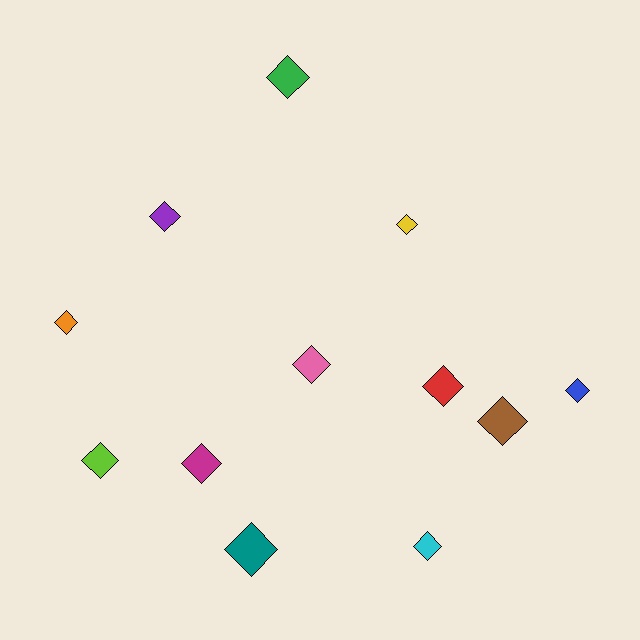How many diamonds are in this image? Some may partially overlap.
There are 12 diamonds.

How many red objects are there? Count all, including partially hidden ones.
There is 1 red object.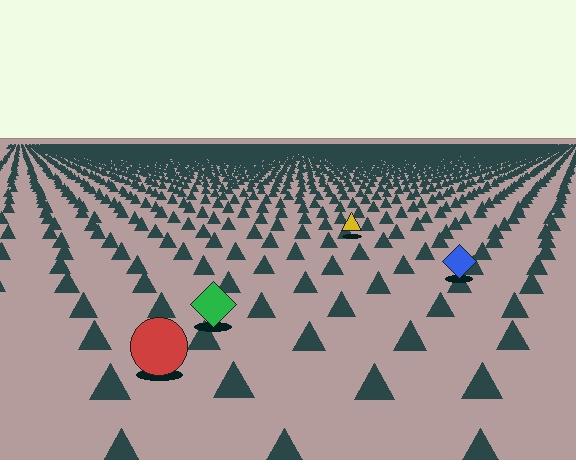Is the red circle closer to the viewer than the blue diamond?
Yes. The red circle is closer — you can tell from the texture gradient: the ground texture is coarser near it.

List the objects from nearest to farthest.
From nearest to farthest: the red circle, the green diamond, the blue diamond, the yellow triangle.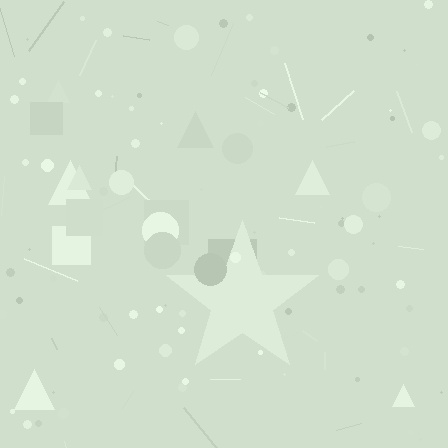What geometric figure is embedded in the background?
A star is embedded in the background.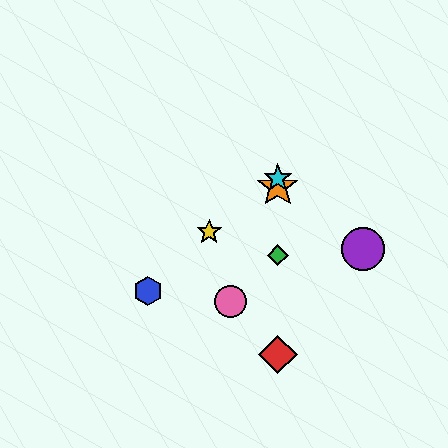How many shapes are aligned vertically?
4 shapes (the red diamond, the green diamond, the orange star, the cyan star) are aligned vertically.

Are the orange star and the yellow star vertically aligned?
No, the orange star is at x≈278 and the yellow star is at x≈209.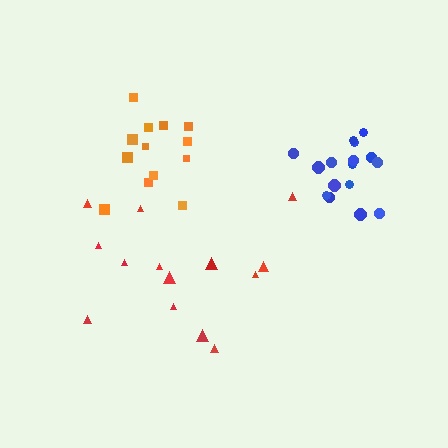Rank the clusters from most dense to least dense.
blue, orange, red.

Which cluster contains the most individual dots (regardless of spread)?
Blue (16).